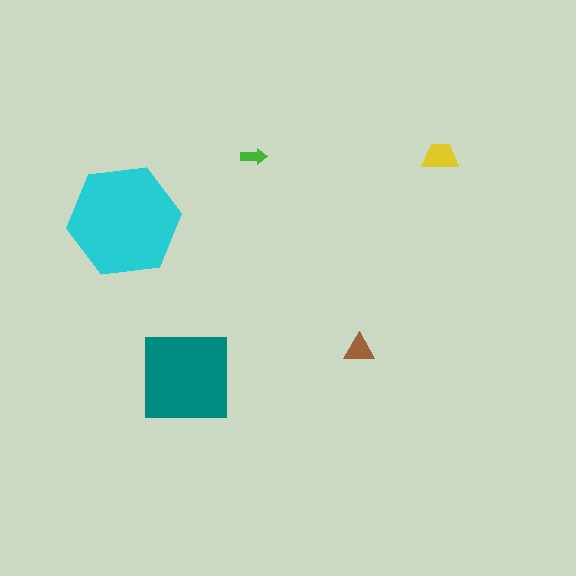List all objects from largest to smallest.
The cyan hexagon, the teal square, the yellow trapezoid, the brown triangle, the green arrow.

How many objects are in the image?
There are 5 objects in the image.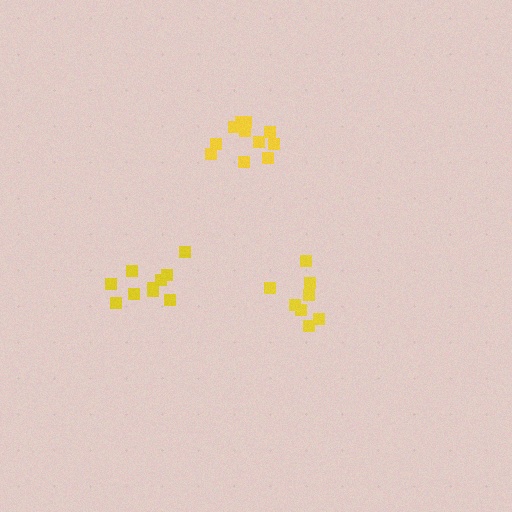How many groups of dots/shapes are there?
There are 3 groups.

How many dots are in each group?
Group 1: 10 dots, Group 2: 11 dots, Group 3: 8 dots (29 total).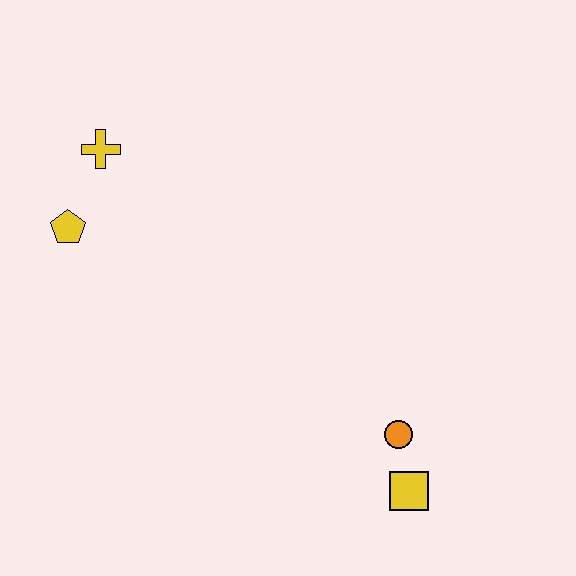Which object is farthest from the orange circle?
The yellow cross is farthest from the orange circle.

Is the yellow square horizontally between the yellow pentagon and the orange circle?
No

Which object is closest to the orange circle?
The yellow square is closest to the orange circle.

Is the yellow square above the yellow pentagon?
No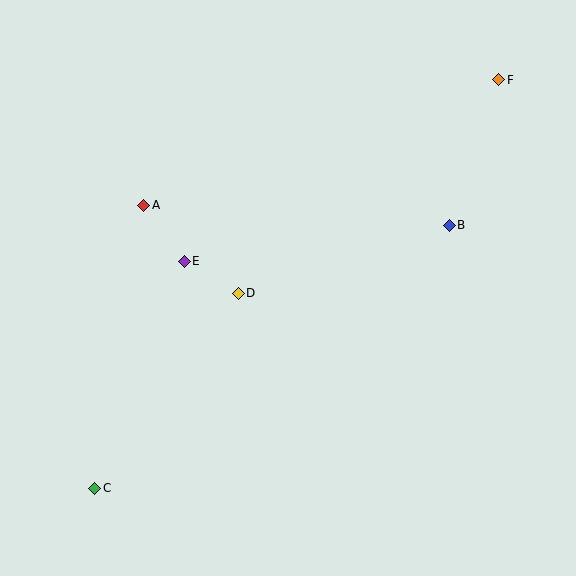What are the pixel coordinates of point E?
Point E is at (184, 261).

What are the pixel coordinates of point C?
Point C is at (95, 488).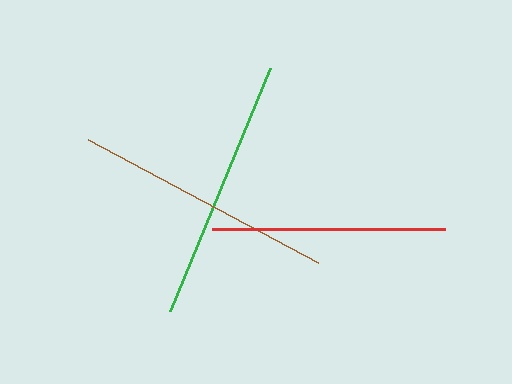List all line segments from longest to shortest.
From longest to shortest: green, brown, red.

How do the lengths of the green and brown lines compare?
The green and brown lines are approximately the same length.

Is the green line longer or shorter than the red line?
The green line is longer than the red line.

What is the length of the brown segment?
The brown segment is approximately 262 pixels long.